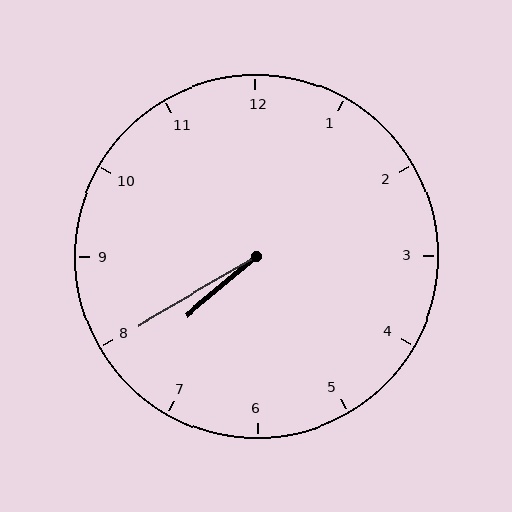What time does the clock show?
7:40.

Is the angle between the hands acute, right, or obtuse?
It is acute.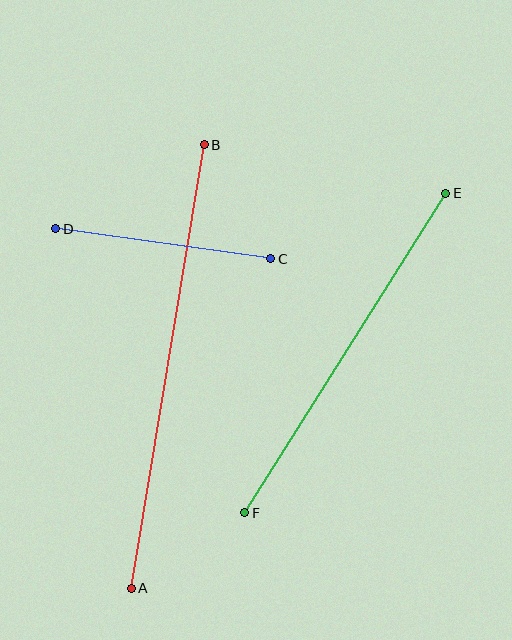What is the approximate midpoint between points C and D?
The midpoint is at approximately (163, 244) pixels.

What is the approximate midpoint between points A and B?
The midpoint is at approximately (168, 366) pixels.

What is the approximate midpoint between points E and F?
The midpoint is at approximately (345, 353) pixels.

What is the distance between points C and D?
The distance is approximately 217 pixels.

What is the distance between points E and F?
The distance is approximately 377 pixels.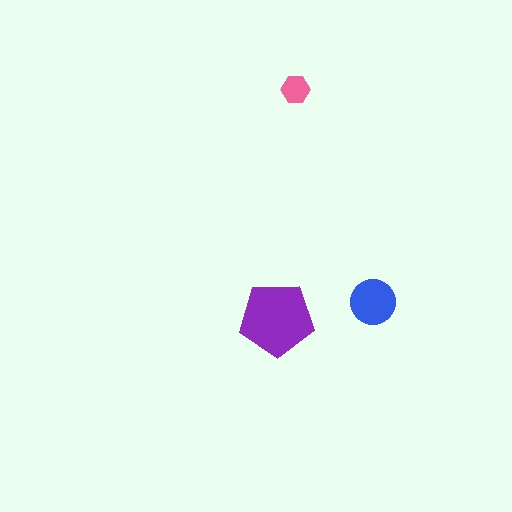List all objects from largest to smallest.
The purple pentagon, the blue circle, the pink hexagon.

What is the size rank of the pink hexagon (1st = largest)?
3rd.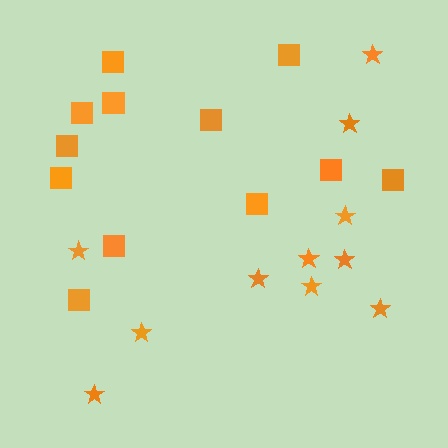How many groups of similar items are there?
There are 2 groups: one group of stars (11) and one group of squares (12).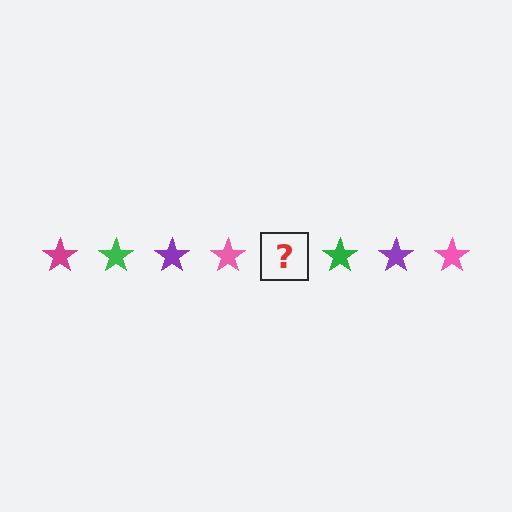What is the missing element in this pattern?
The missing element is a magenta star.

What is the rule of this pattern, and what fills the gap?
The rule is that the pattern cycles through magenta, green, purple, pink stars. The gap should be filled with a magenta star.